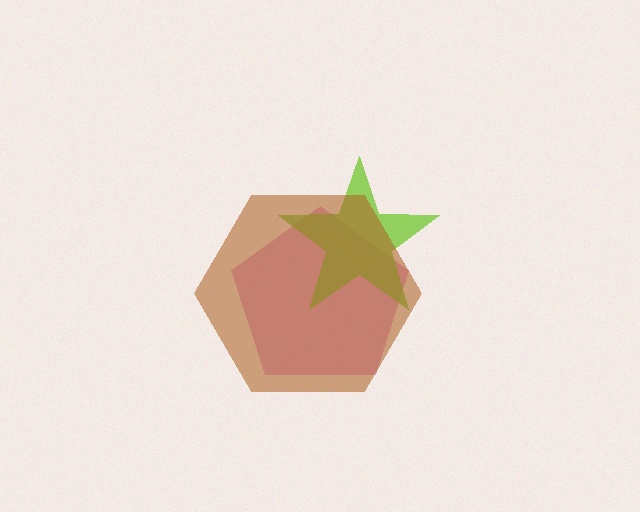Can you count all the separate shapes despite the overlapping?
Yes, there are 3 separate shapes.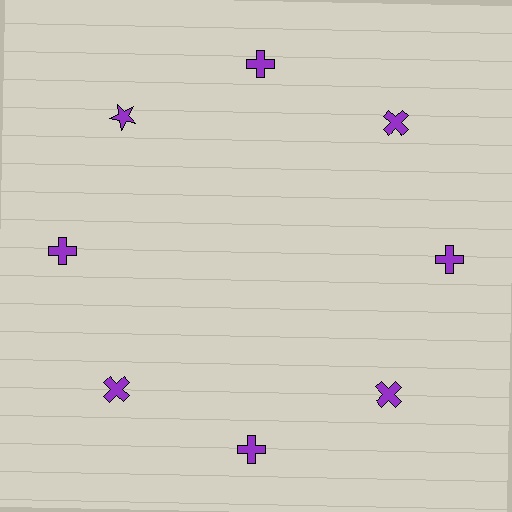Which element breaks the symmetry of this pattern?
The purple star at roughly the 10 o'clock position breaks the symmetry. All other shapes are purple crosses.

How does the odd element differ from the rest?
It has a different shape: star instead of cross.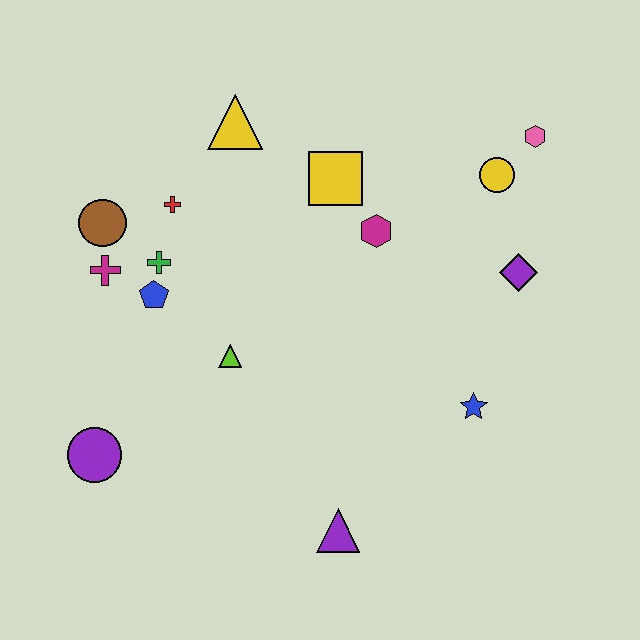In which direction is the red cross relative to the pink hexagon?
The red cross is to the left of the pink hexagon.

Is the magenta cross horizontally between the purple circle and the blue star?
Yes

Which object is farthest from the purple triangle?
The pink hexagon is farthest from the purple triangle.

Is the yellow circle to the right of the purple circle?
Yes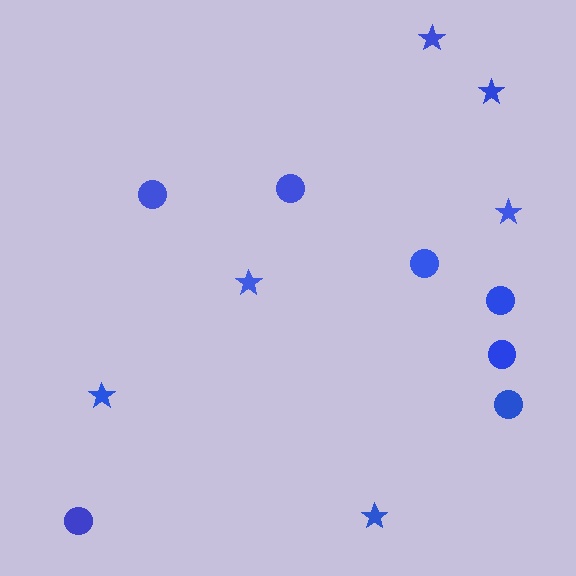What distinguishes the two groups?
There are 2 groups: one group of circles (7) and one group of stars (6).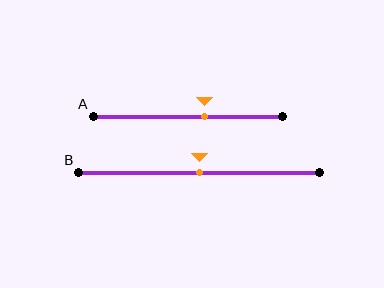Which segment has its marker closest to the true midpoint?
Segment B has its marker closest to the true midpoint.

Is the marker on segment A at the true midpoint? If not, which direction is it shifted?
No, the marker on segment A is shifted to the right by about 9% of the segment length.